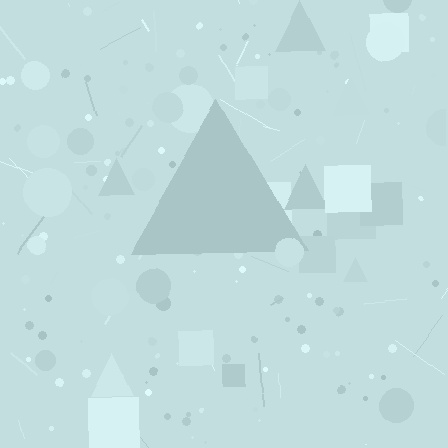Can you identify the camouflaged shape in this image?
The camouflaged shape is a triangle.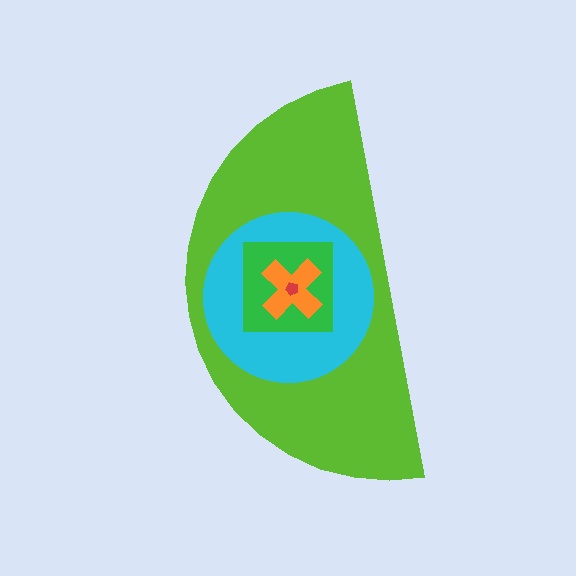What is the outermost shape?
The lime semicircle.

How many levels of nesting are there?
5.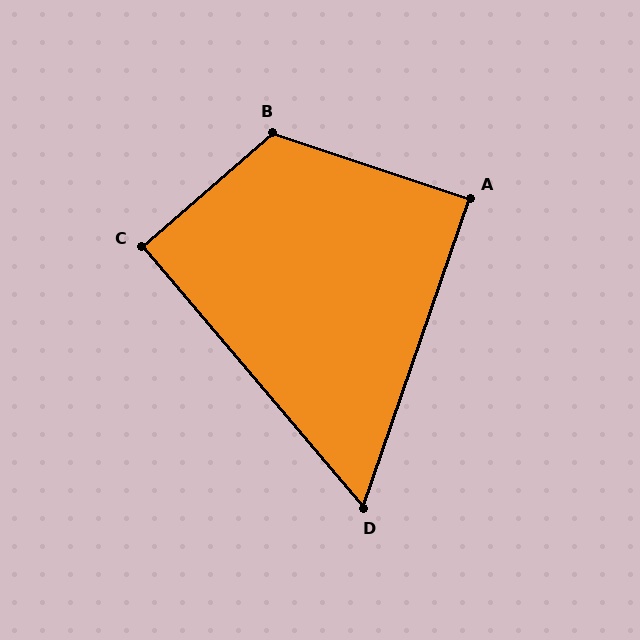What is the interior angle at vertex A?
Approximately 89 degrees (approximately right).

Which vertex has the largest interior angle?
B, at approximately 121 degrees.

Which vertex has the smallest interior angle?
D, at approximately 59 degrees.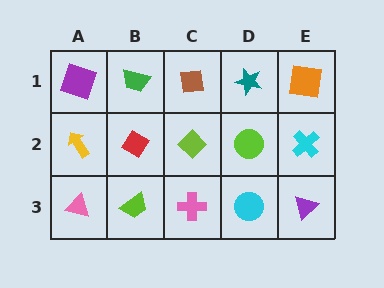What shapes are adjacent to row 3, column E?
A cyan cross (row 2, column E), a cyan circle (row 3, column D).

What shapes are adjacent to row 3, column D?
A lime circle (row 2, column D), a pink cross (row 3, column C), a purple triangle (row 3, column E).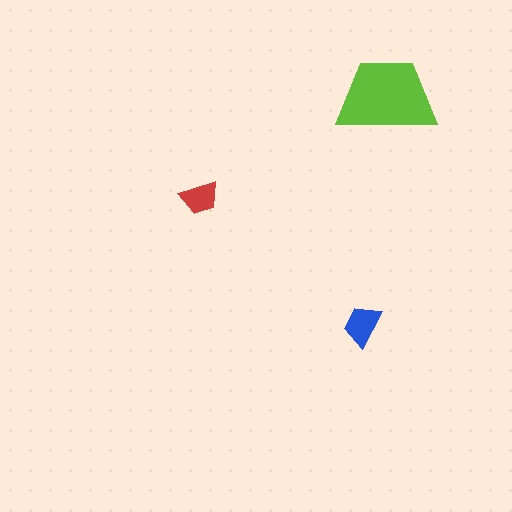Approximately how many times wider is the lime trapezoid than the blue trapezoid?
About 2.5 times wider.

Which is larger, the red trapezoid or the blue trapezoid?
The blue one.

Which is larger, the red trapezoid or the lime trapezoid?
The lime one.